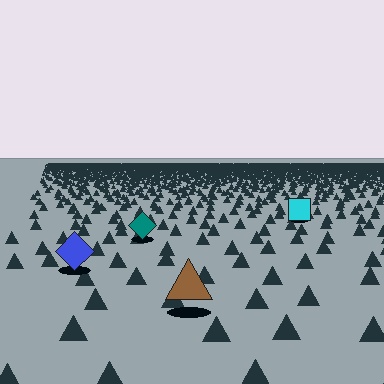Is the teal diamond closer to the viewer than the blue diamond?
No. The blue diamond is closer — you can tell from the texture gradient: the ground texture is coarser near it.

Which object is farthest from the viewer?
The cyan square is farthest from the viewer. It appears smaller and the ground texture around it is denser.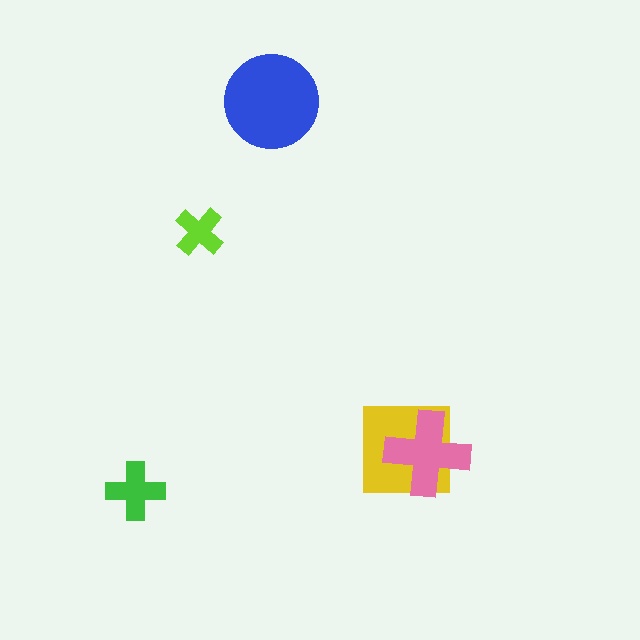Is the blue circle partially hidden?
No, no other shape covers it.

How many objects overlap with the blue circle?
0 objects overlap with the blue circle.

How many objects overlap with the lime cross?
0 objects overlap with the lime cross.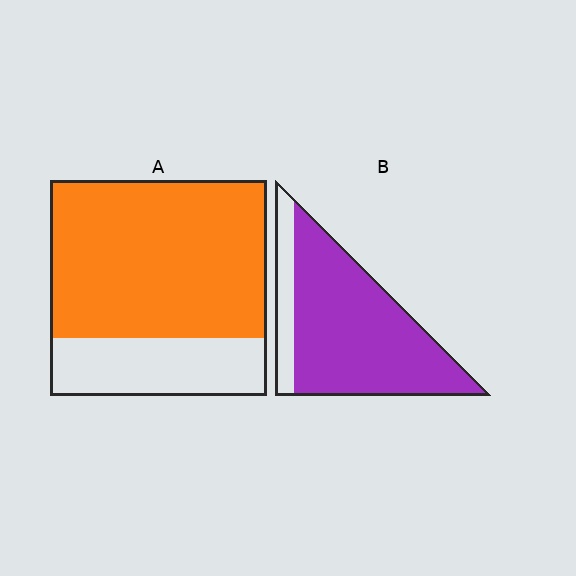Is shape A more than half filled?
Yes.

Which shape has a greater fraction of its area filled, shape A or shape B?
Shape B.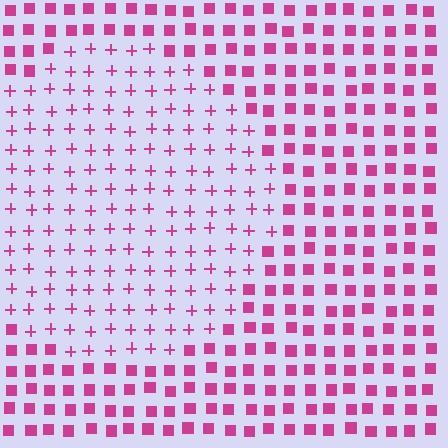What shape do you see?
I see a circle.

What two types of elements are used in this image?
The image uses plus signs inside the circle region and squares outside it.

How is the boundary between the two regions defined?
The boundary is defined by a change in element shape: plus signs inside vs. squares outside. All elements share the same color and spacing.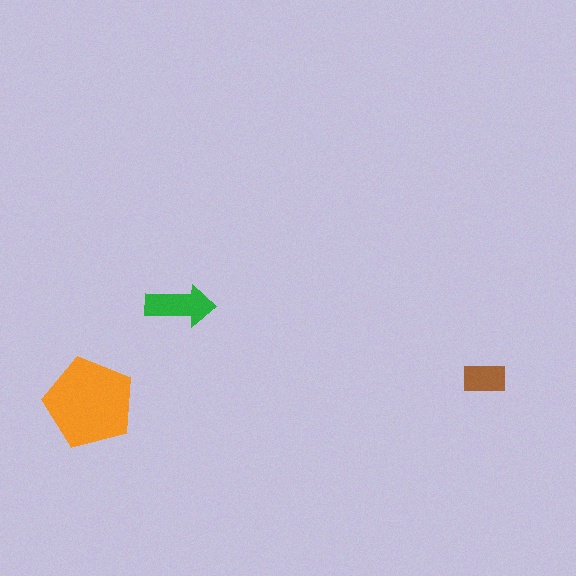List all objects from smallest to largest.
The brown rectangle, the green arrow, the orange pentagon.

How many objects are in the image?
There are 3 objects in the image.